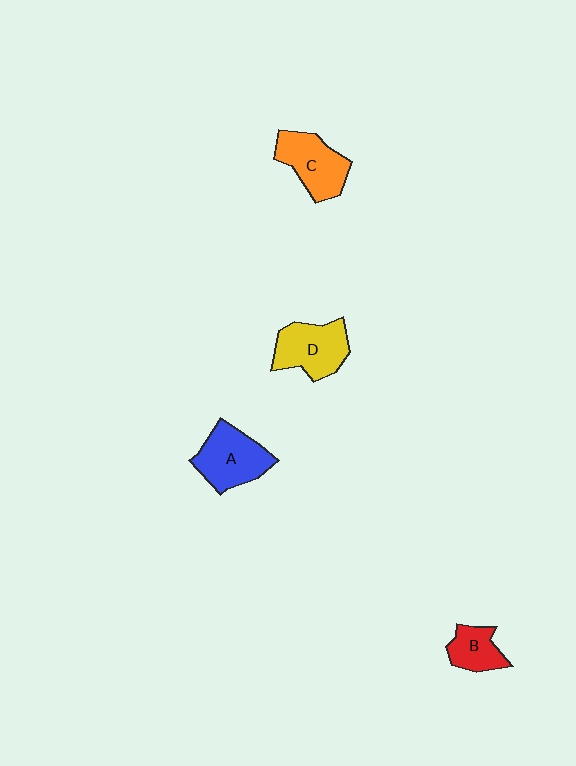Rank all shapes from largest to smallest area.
From largest to smallest: A (blue), D (yellow), C (orange), B (red).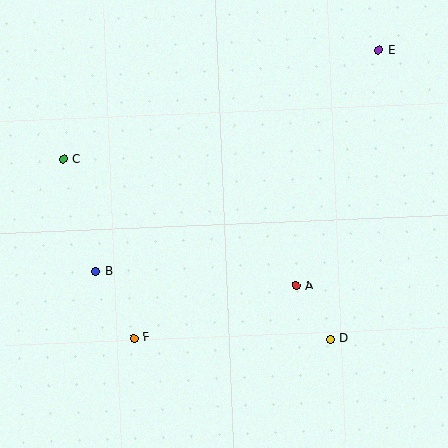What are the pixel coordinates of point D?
Point D is at (330, 339).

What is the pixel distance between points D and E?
The distance between D and E is 293 pixels.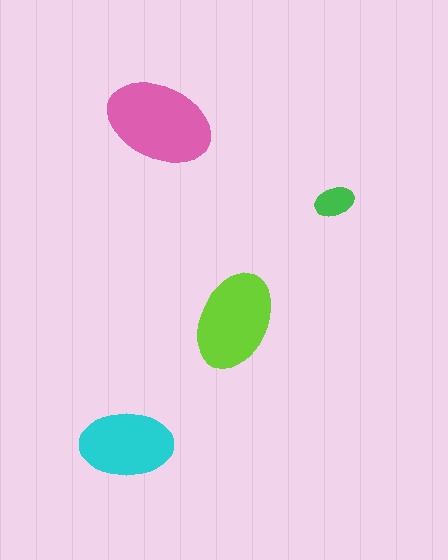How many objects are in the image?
There are 4 objects in the image.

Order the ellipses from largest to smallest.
the pink one, the lime one, the cyan one, the green one.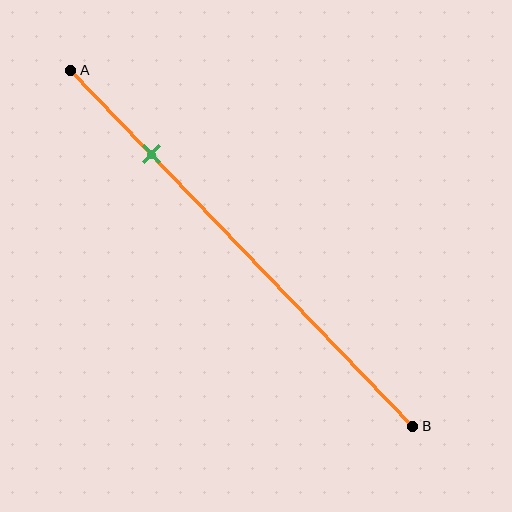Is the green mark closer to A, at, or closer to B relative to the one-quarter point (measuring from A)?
The green mark is approximately at the one-quarter point of segment AB.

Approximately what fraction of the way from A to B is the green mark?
The green mark is approximately 25% of the way from A to B.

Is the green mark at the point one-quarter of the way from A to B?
Yes, the mark is approximately at the one-quarter point.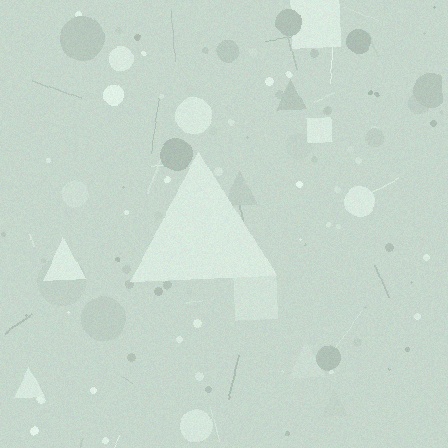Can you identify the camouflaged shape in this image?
The camouflaged shape is a triangle.